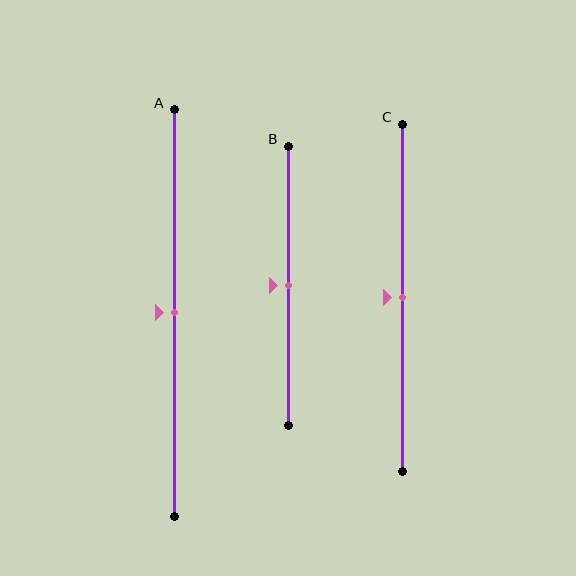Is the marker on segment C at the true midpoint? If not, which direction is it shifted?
Yes, the marker on segment C is at the true midpoint.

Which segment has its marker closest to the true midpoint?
Segment A has its marker closest to the true midpoint.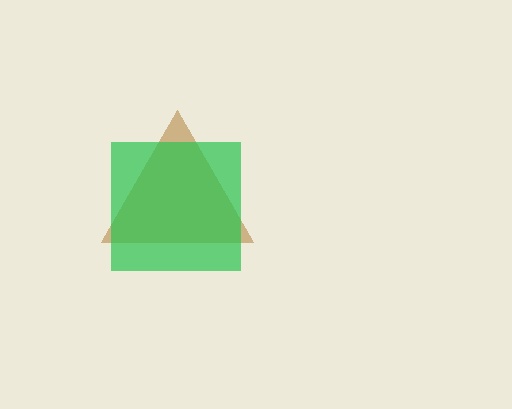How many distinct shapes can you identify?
There are 2 distinct shapes: a brown triangle, a green square.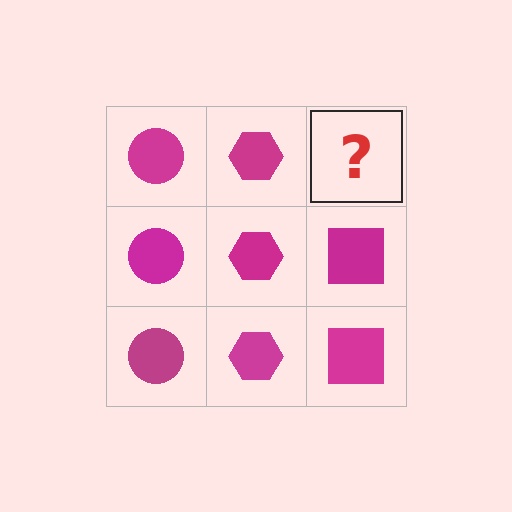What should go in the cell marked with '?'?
The missing cell should contain a magenta square.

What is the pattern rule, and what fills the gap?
The rule is that each column has a consistent shape. The gap should be filled with a magenta square.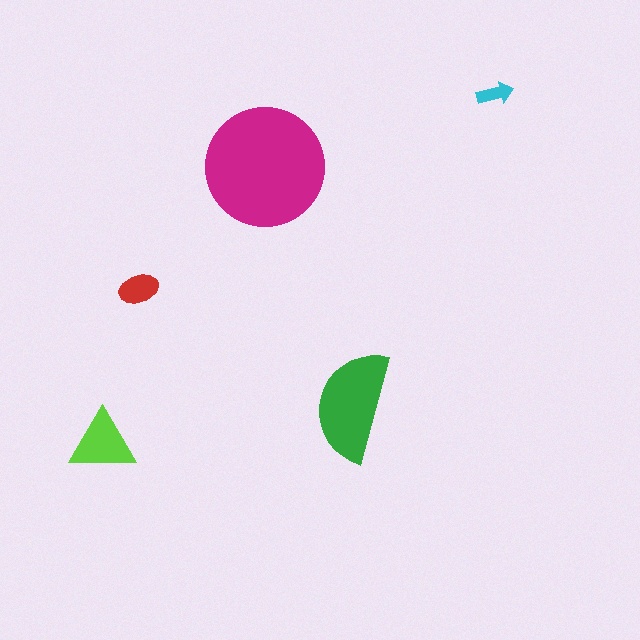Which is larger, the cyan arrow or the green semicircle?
The green semicircle.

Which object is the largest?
The magenta circle.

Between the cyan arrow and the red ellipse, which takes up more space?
The red ellipse.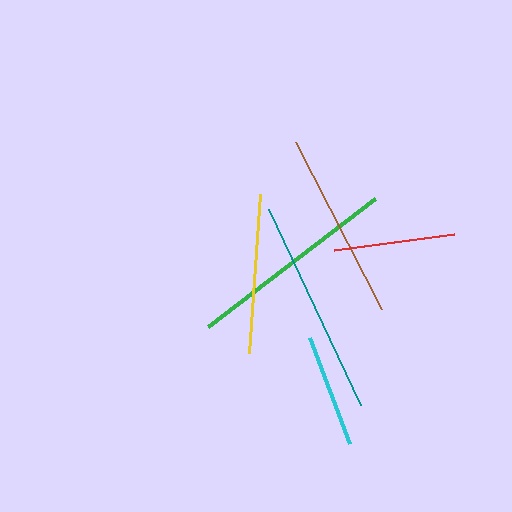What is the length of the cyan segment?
The cyan segment is approximately 113 pixels long.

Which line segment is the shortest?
The cyan line is the shortest at approximately 113 pixels.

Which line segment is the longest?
The teal line is the longest at approximately 217 pixels.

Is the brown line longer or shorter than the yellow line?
The brown line is longer than the yellow line.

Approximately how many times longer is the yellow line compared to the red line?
The yellow line is approximately 1.3 times the length of the red line.